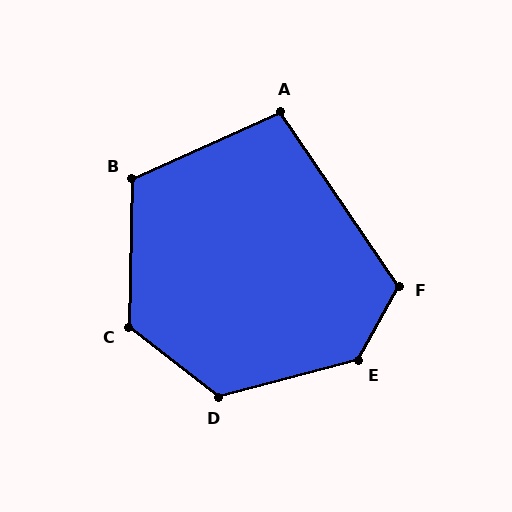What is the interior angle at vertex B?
Approximately 116 degrees (obtuse).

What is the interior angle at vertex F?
Approximately 117 degrees (obtuse).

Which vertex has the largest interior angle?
E, at approximately 134 degrees.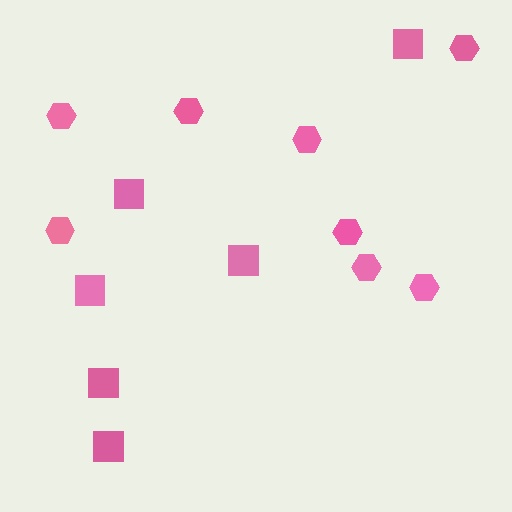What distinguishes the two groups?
There are 2 groups: one group of squares (6) and one group of hexagons (8).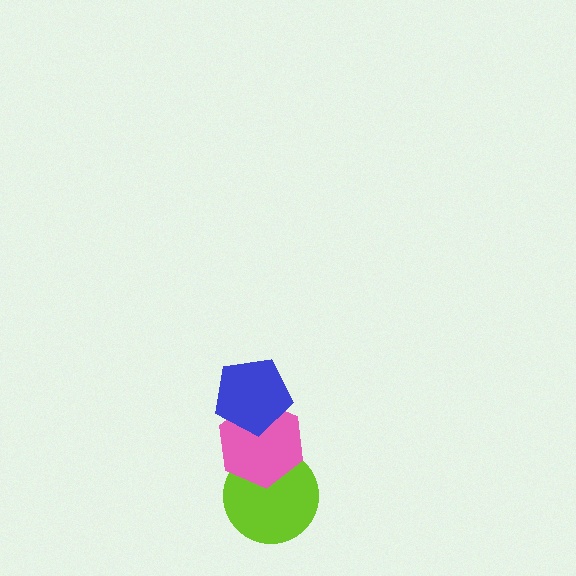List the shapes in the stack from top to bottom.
From top to bottom: the blue pentagon, the pink hexagon, the lime circle.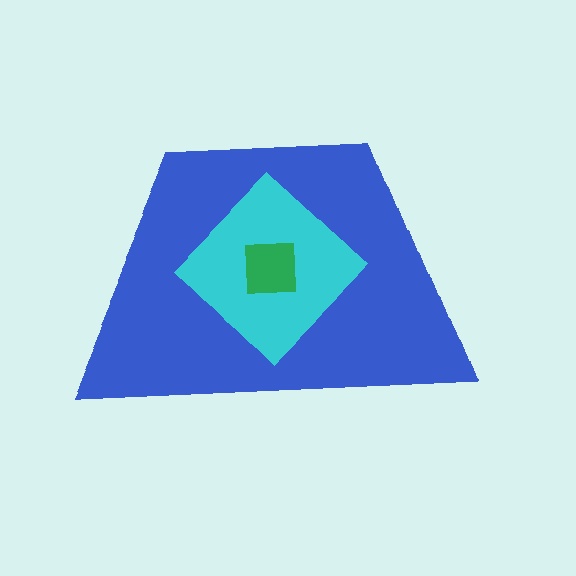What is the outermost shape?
The blue trapezoid.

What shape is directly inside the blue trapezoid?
The cyan diamond.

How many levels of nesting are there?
3.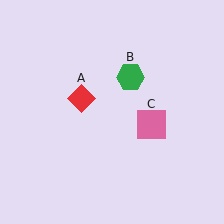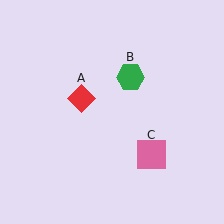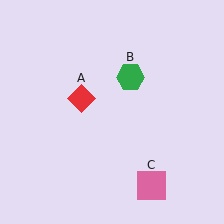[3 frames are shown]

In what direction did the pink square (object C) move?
The pink square (object C) moved down.